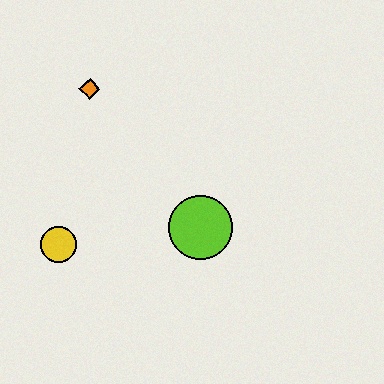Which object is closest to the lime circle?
The yellow circle is closest to the lime circle.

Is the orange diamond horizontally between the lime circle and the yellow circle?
Yes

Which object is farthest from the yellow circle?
The orange diamond is farthest from the yellow circle.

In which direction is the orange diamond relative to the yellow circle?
The orange diamond is above the yellow circle.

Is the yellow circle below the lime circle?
Yes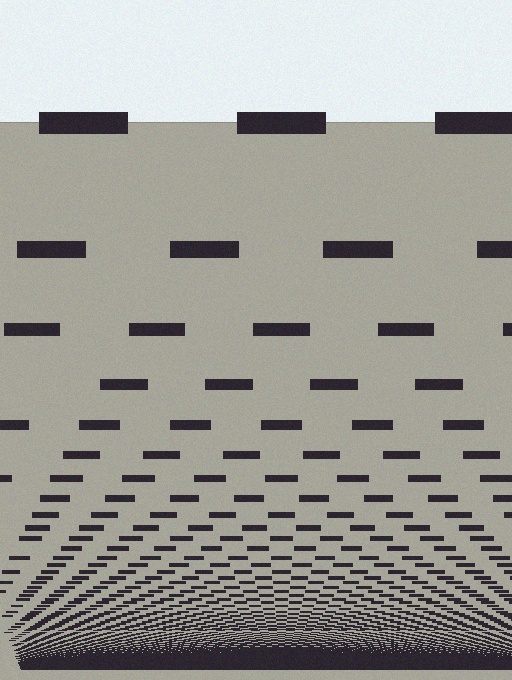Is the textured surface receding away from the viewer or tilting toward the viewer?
The surface appears to tilt toward the viewer. Texture elements get larger and sparser toward the top.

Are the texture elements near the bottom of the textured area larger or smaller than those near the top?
Smaller. The gradient is inverted — elements near the bottom are smaller and denser.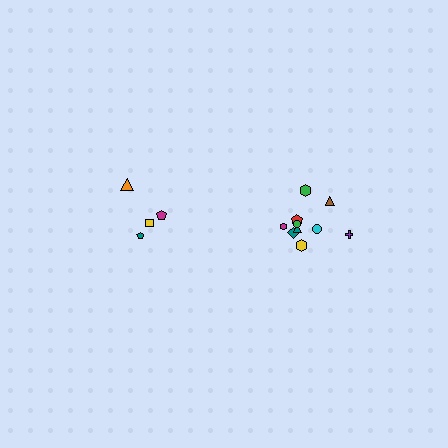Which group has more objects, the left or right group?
The right group.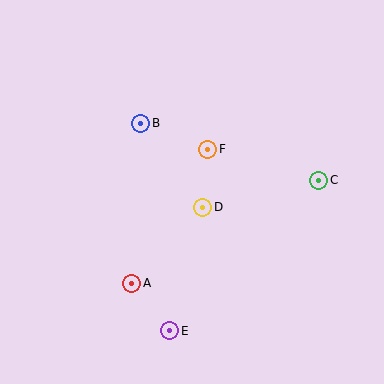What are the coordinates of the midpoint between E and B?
The midpoint between E and B is at (155, 227).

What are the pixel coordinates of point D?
Point D is at (203, 207).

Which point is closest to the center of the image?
Point D at (203, 207) is closest to the center.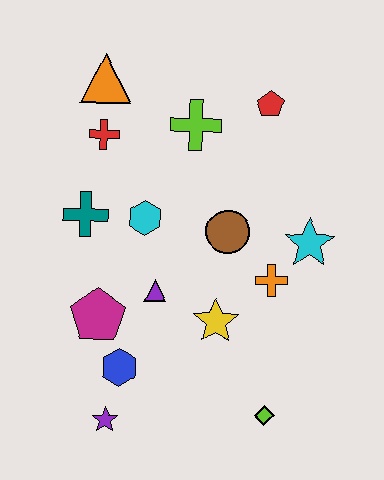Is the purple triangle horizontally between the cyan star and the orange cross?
No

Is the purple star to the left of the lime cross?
Yes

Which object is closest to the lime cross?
The red pentagon is closest to the lime cross.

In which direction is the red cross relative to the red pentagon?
The red cross is to the left of the red pentagon.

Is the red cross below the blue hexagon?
No